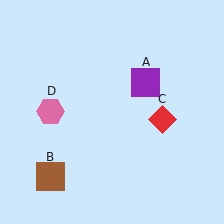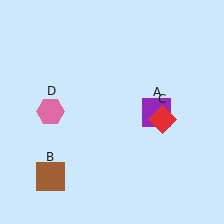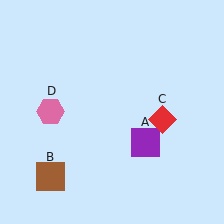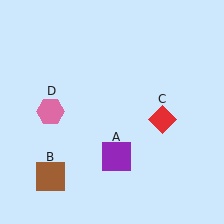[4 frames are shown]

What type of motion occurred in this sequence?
The purple square (object A) rotated clockwise around the center of the scene.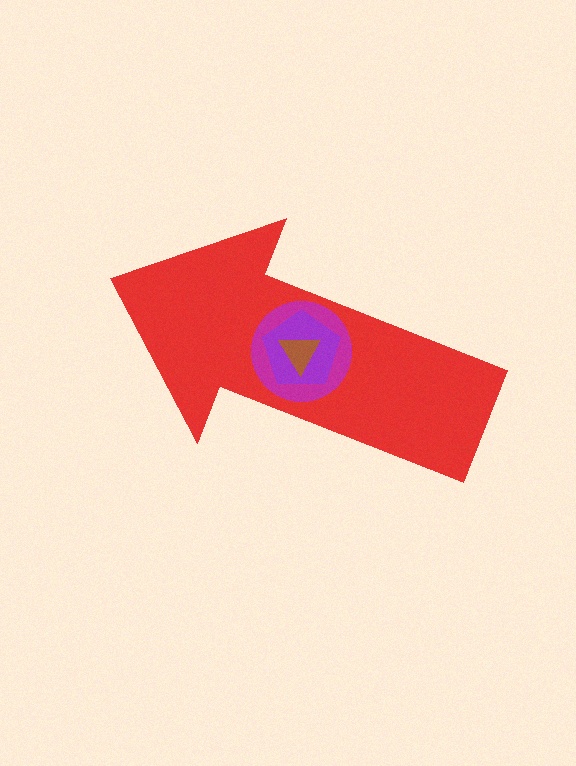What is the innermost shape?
The brown triangle.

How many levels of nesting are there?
4.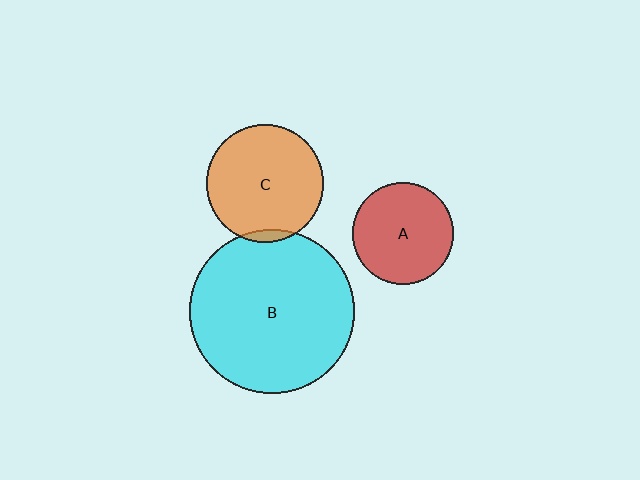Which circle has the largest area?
Circle B (cyan).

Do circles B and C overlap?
Yes.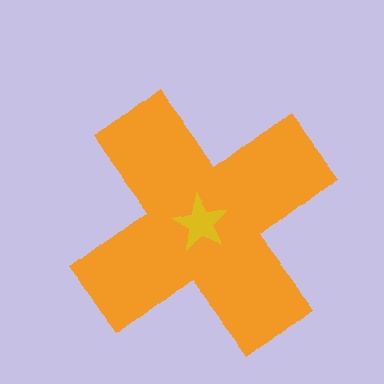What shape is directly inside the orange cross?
The yellow star.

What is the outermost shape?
The orange cross.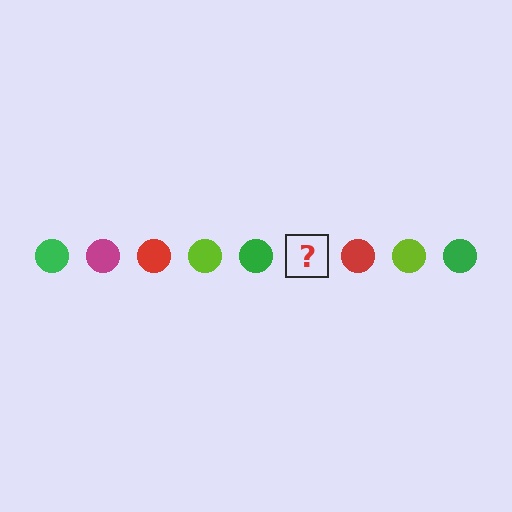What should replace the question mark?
The question mark should be replaced with a magenta circle.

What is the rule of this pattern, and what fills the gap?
The rule is that the pattern cycles through green, magenta, red, lime circles. The gap should be filled with a magenta circle.